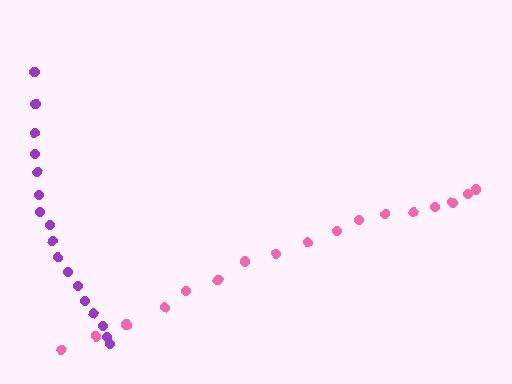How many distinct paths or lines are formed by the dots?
There are 2 distinct paths.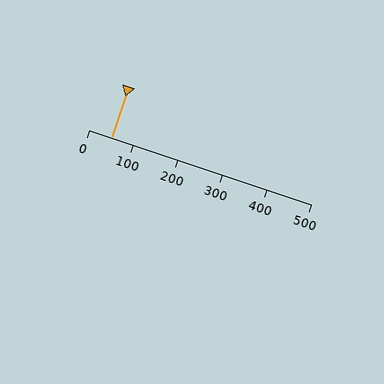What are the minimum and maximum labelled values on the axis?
The axis runs from 0 to 500.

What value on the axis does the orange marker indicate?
The marker indicates approximately 50.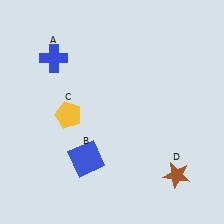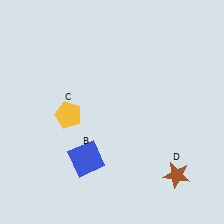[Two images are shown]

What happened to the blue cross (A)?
The blue cross (A) was removed in Image 2. It was in the top-left area of Image 1.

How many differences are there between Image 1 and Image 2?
There is 1 difference between the two images.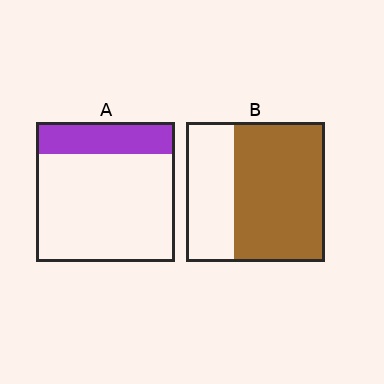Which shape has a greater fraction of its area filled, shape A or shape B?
Shape B.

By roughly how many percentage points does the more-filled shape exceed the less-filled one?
By roughly 45 percentage points (B over A).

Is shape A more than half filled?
No.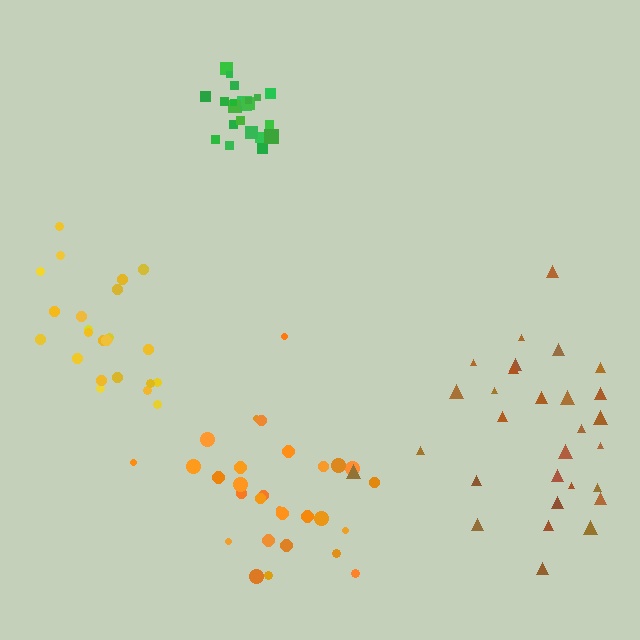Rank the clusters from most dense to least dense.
green, orange, yellow, brown.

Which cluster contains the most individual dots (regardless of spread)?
Brown (30).